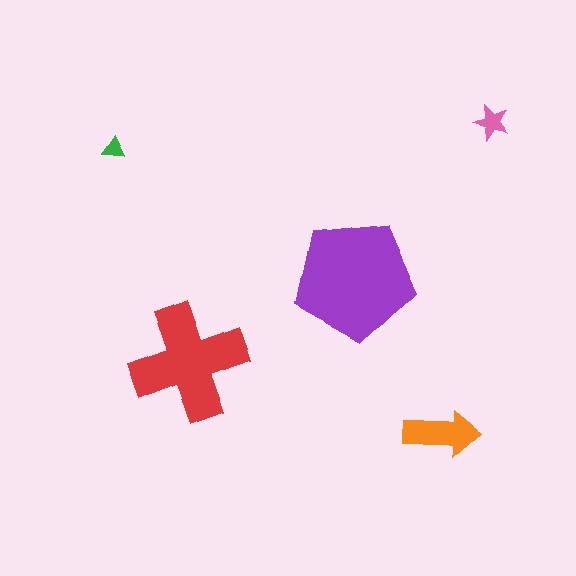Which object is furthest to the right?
The pink star is rightmost.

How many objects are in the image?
There are 5 objects in the image.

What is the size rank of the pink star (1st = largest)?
4th.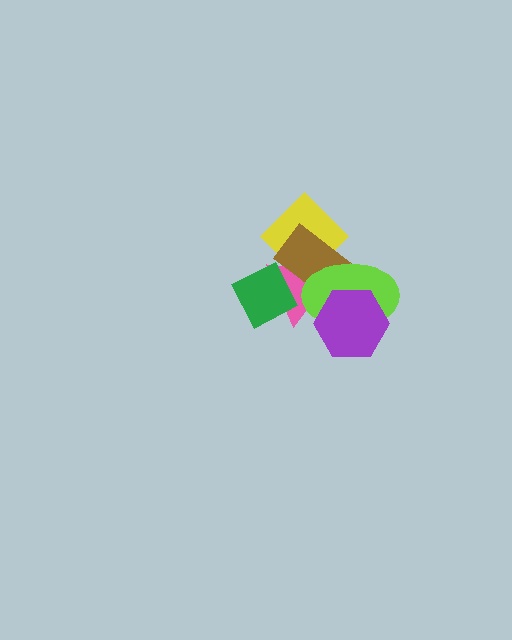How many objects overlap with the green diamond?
3 objects overlap with the green diamond.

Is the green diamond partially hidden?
No, no other shape covers it.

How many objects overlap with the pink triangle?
5 objects overlap with the pink triangle.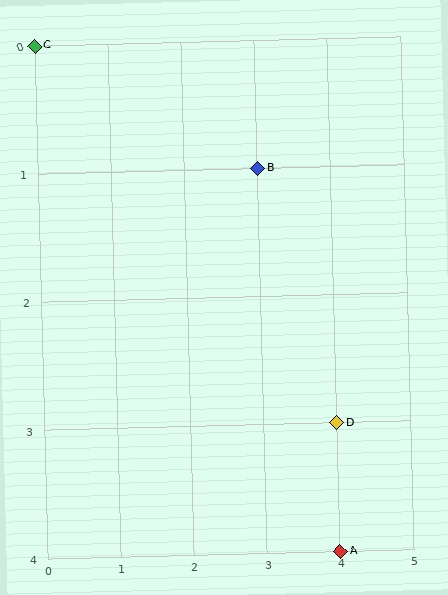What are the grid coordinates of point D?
Point D is at grid coordinates (4, 3).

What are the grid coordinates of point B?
Point B is at grid coordinates (3, 1).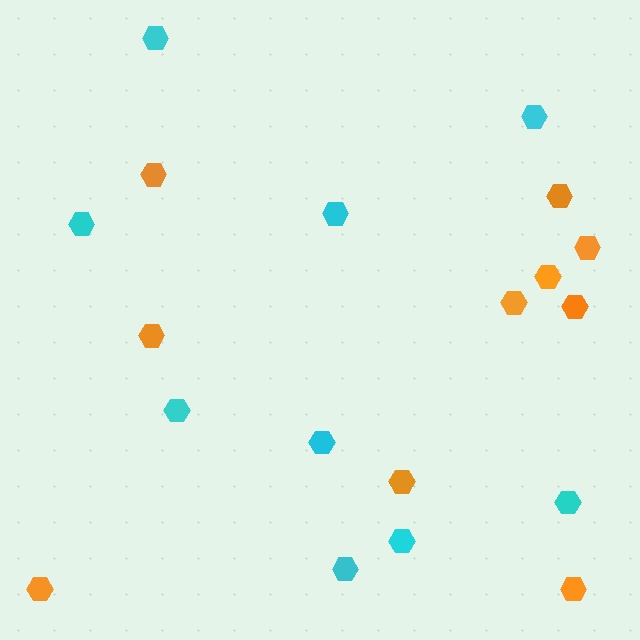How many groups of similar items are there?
There are 2 groups: one group of cyan hexagons (9) and one group of orange hexagons (10).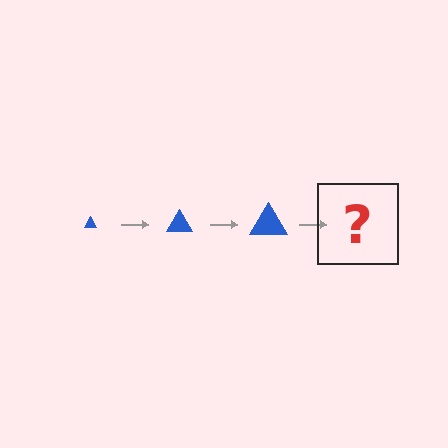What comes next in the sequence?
The next element should be a blue triangle, larger than the previous one.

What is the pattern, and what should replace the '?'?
The pattern is that the triangle gets progressively larger each step. The '?' should be a blue triangle, larger than the previous one.